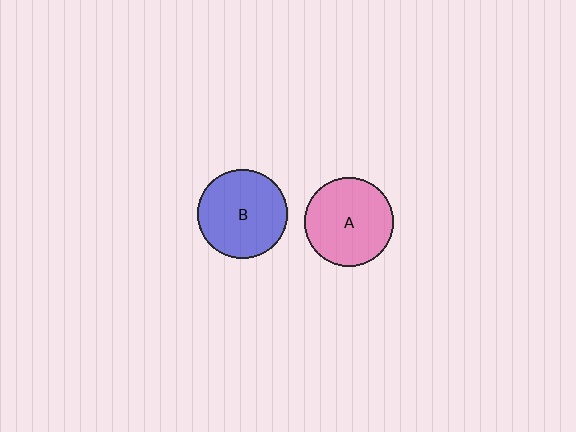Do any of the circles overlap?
No, none of the circles overlap.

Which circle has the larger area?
Circle A (pink).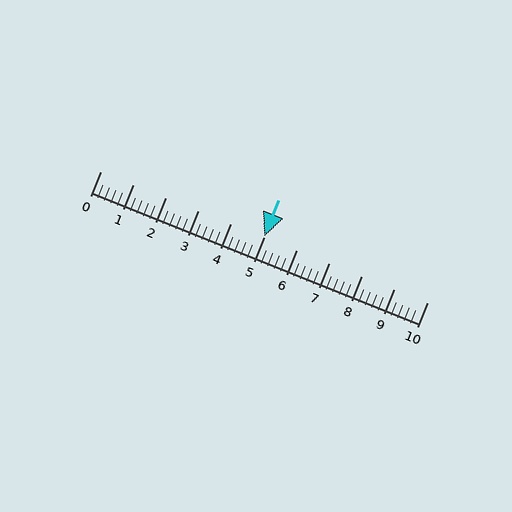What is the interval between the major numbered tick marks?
The major tick marks are spaced 1 units apart.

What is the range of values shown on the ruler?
The ruler shows values from 0 to 10.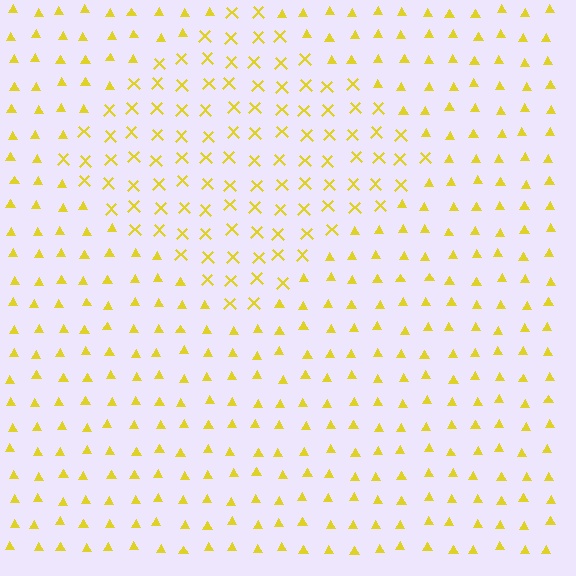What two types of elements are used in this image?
The image uses X marks inside the diamond region and triangles outside it.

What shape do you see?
I see a diamond.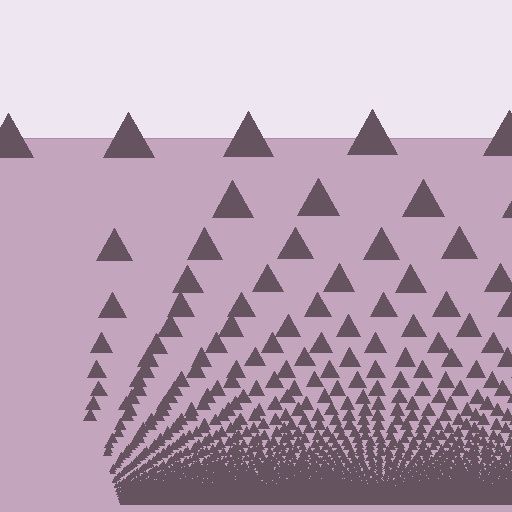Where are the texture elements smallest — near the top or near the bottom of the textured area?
Near the bottom.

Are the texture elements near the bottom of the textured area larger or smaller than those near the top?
Smaller. The gradient is inverted — elements near the bottom are smaller and denser.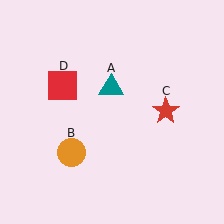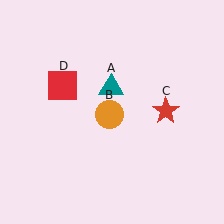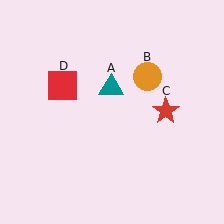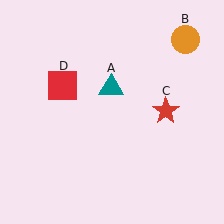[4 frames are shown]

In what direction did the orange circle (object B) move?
The orange circle (object B) moved up and to the right.